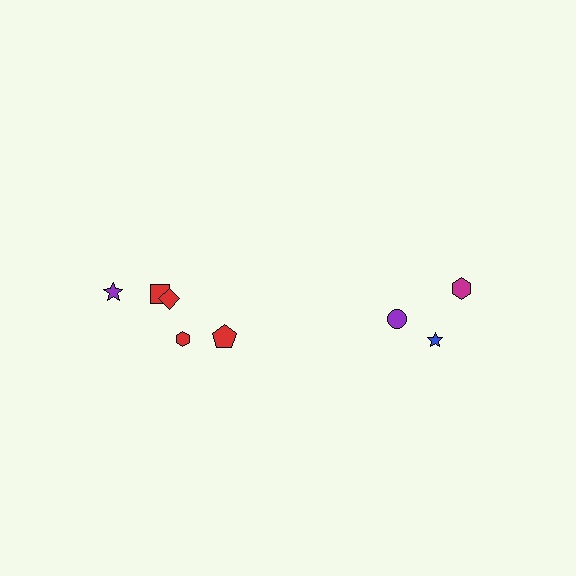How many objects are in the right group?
There are 3 objects.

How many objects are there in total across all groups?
There are 8 objects.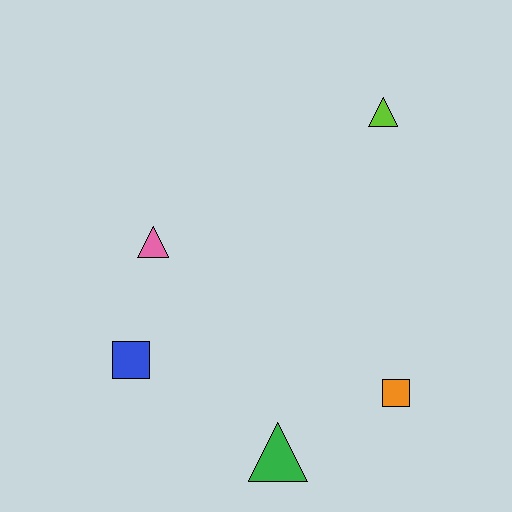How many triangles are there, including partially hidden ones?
There are 3 triangles.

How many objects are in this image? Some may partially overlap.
There are 5 objects.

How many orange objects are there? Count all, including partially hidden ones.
There is 1 orange object.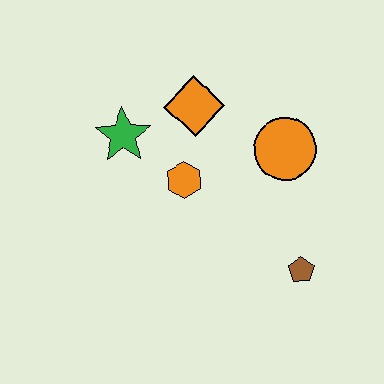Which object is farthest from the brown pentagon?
The green star is farthest from the brown pentagon.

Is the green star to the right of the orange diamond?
No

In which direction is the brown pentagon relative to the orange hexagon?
The brown pentagon is to the right of the orange hexagon.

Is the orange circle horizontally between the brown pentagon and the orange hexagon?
Yes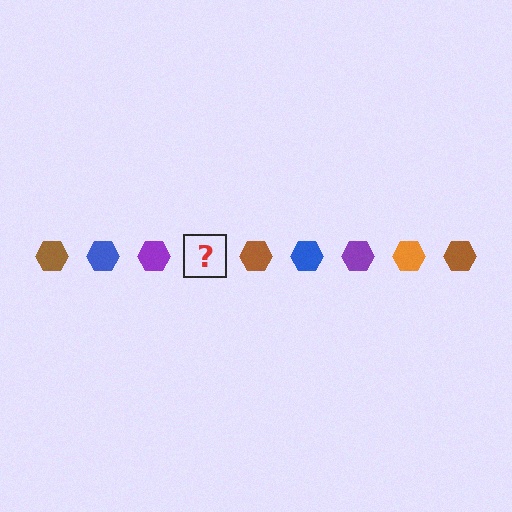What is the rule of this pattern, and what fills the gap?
The rule is that the pattern cycles through brown, blue, purple, orange hexagons. The gap should be filled with an orange hexagon.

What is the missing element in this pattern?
The missing element is an orange hexagon.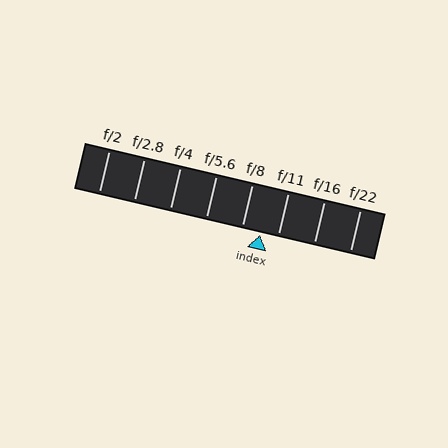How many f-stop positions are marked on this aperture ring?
There are 8 f-stop positions marked.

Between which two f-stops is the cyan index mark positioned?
The index mark is between f/8 and f/11.